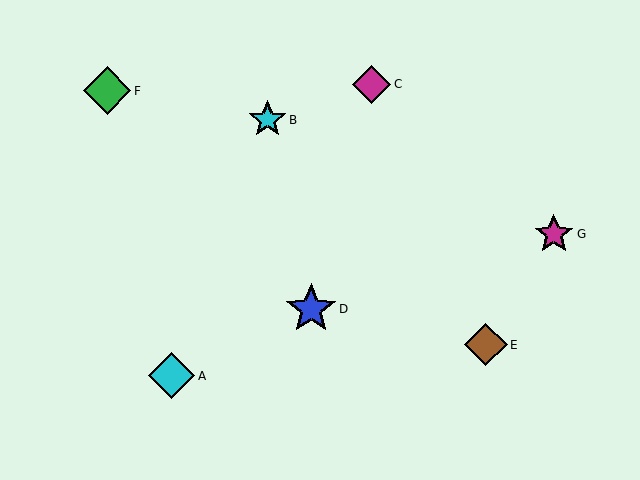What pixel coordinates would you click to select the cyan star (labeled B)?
Click at (268, 120) to select the cyan star B.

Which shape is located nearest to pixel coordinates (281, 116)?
The cyan star (labeled B) at (268, 120) is nearest to that location.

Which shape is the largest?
The blue star (labeled D) is the largest.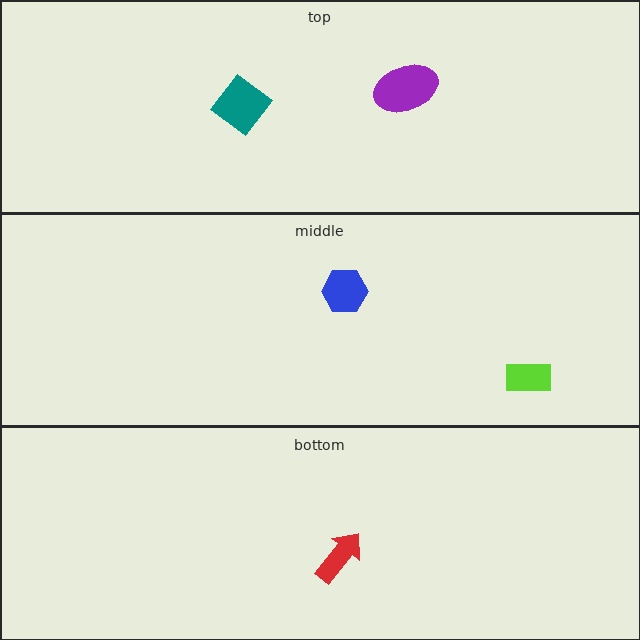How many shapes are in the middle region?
2.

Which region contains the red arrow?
The bottom region.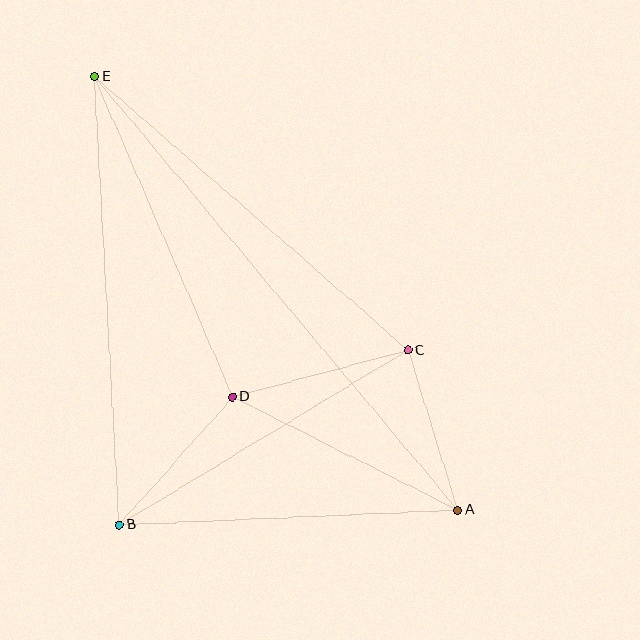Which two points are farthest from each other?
Points A and E are farthest from each other.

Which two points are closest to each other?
Points A and C are closest to each other.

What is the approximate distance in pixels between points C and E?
The distance between C and E is approximately 416 pixels.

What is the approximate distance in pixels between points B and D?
The distance between B and D is approximately 171 pixels.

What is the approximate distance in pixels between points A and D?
The distance between A and D is approximately 252 pixels.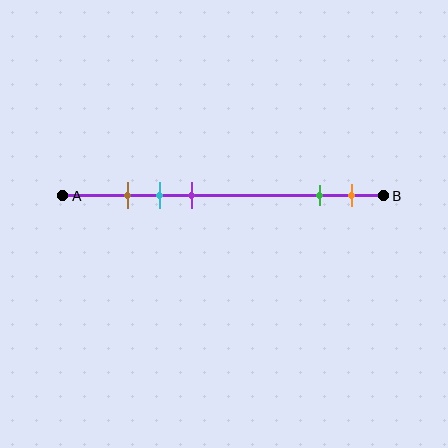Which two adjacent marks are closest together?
The brown and cyan marks are the closest adjacent pair.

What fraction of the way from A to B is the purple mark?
The purple mark is approximately 40% (0.4) of the way from A to B.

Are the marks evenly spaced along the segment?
No, the marks are not evenly spaced.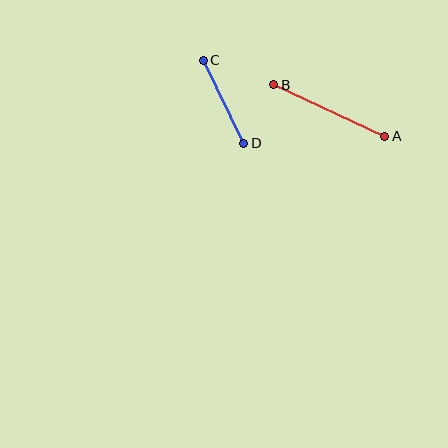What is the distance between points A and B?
The distance is approximately 122 pixels.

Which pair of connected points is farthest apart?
Points A and B are farthest apart.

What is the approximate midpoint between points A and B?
The midpoint is at approximately (329, 111) pixels.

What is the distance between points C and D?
The distance is approximately 92 pixels.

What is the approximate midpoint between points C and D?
The midpoint is at approximately (224, 102) pixels.